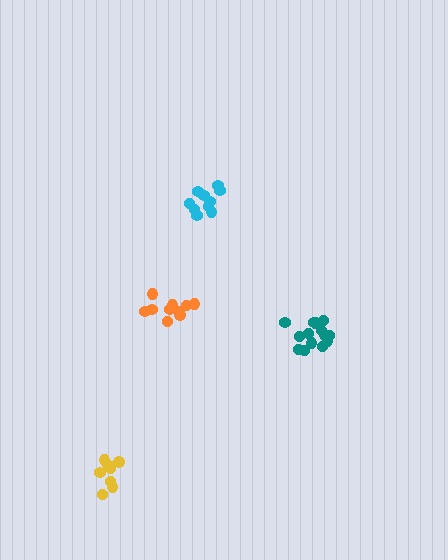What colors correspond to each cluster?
The clusters are colored: teal, yellow, orange, cyan.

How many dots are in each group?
Group 1: 14 dots, Group 2: 9 dots, Group 3: 10 dots, Group 4: 10 dots (43 total).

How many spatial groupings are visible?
There are 4 spatial groupings.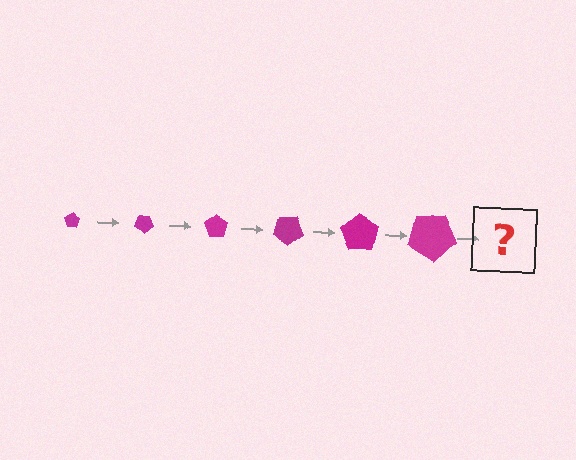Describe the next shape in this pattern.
It should be a pentagon, larger than the previous one and rotated 210 degrees from the start.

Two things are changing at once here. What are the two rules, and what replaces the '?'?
The two rules are that the pentagon grows larger each step and it rotates 35 degrees each step. The '?' should be a pentagon, larger than the previous one and rotated 210 degrees from the start.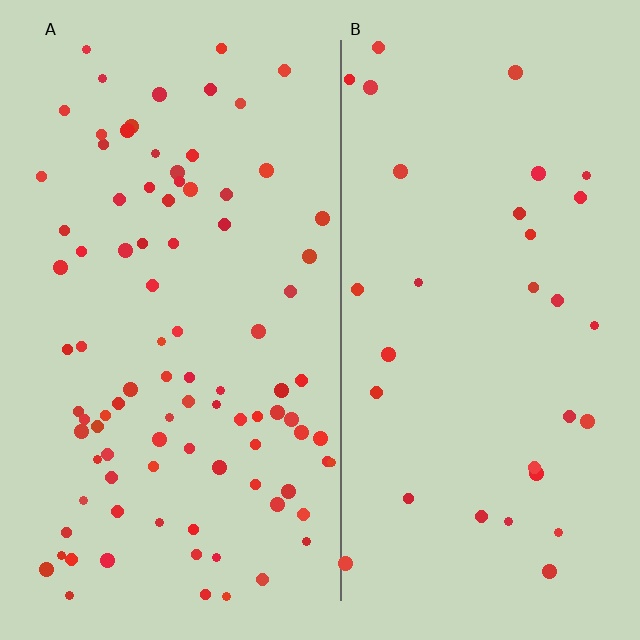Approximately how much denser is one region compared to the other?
Approximately 2.9× — region A over region B.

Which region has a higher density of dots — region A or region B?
A (the left).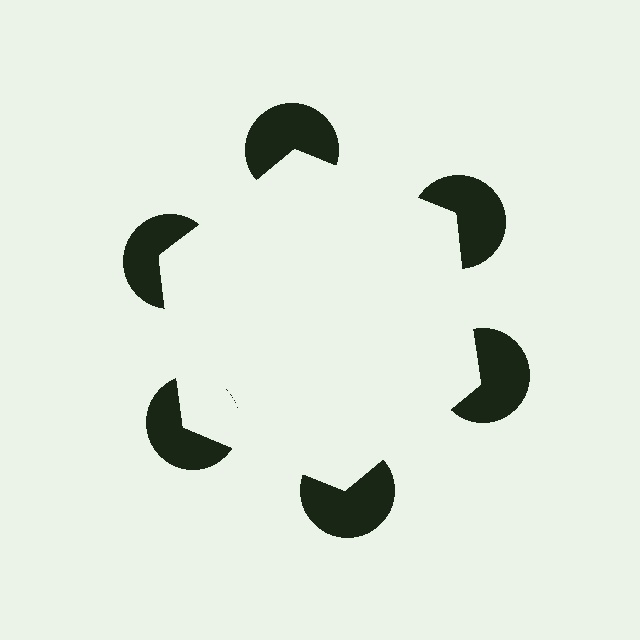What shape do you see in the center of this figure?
An illusory hexagon — its edges are inferred from the aligned wedge cuts in the pac-man discs, not physically drawn.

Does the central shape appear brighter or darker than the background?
It typically appears slightly brighter than the background, even though no actual brightness change is drawn.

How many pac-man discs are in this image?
There are 6 — one at each vertex of the illusory hexagon.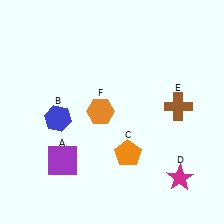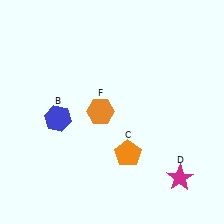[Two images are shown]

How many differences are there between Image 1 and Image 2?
There are 2 differences between the two images.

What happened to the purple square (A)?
The purple square (A) was removed in Image 2. It was in the bottom-left area of Image 1.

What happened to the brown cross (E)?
The brown cross (E) was removed in Image 2. It was in the top-right area of Image 1.